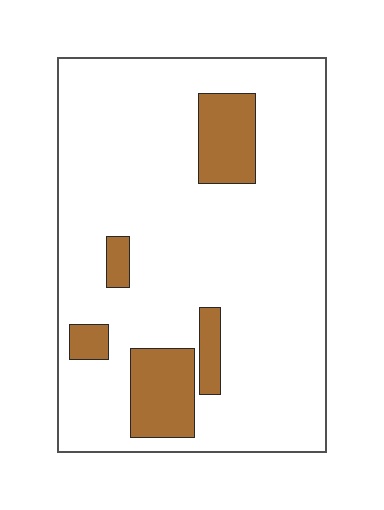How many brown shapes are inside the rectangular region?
5.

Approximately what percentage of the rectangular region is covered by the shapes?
Approximately 15%.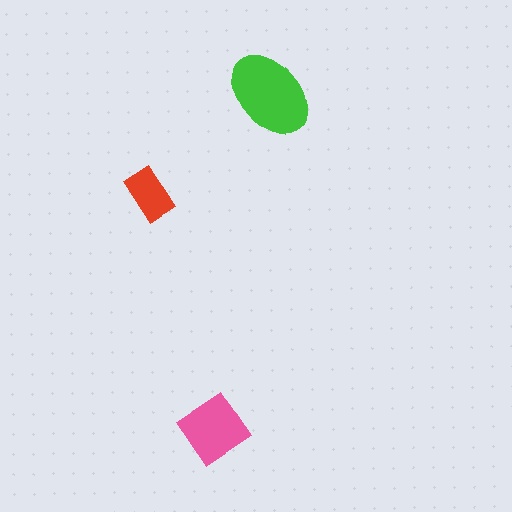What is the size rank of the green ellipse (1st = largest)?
1st.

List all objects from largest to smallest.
The green ellipse, the pink diamond, the red rectangle.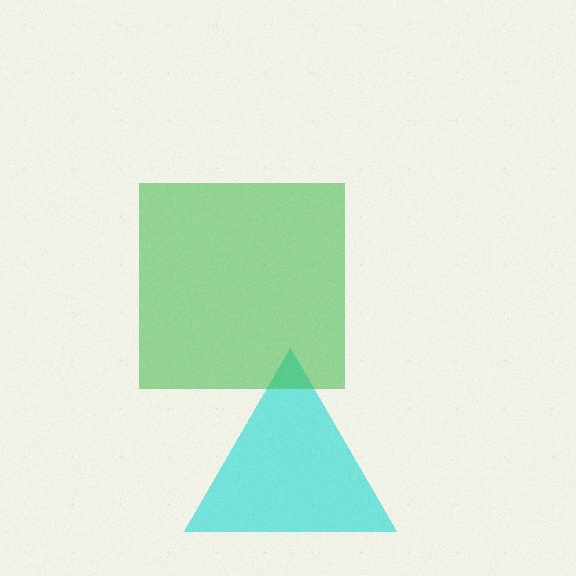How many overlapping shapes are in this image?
There are 2 overlapping shapes in the image.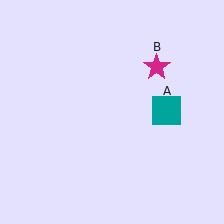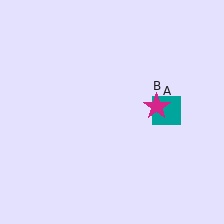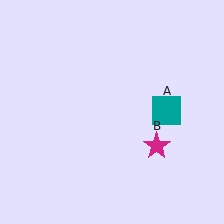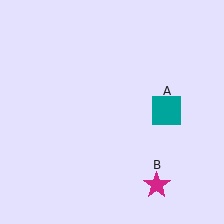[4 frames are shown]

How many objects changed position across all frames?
1 object changed position: magenta star (object B).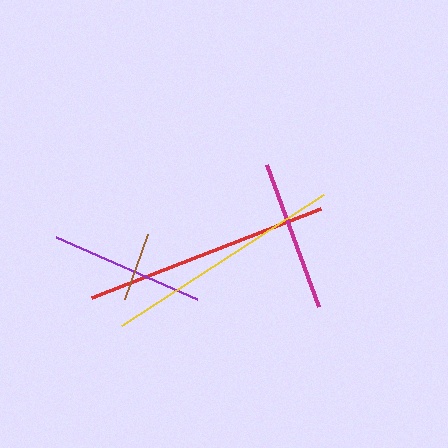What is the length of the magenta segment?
The magenta segment is approximately 152 pixels long.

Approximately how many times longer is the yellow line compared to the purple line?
The yellow line is approximately 1.6 times the length of the purple line.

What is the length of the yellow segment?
The yellow segment is approximately 241 pixels long.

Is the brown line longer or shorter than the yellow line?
The yellow line is longer than the brown line.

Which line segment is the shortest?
The brown line is the shortest at approximately 69 pixels.